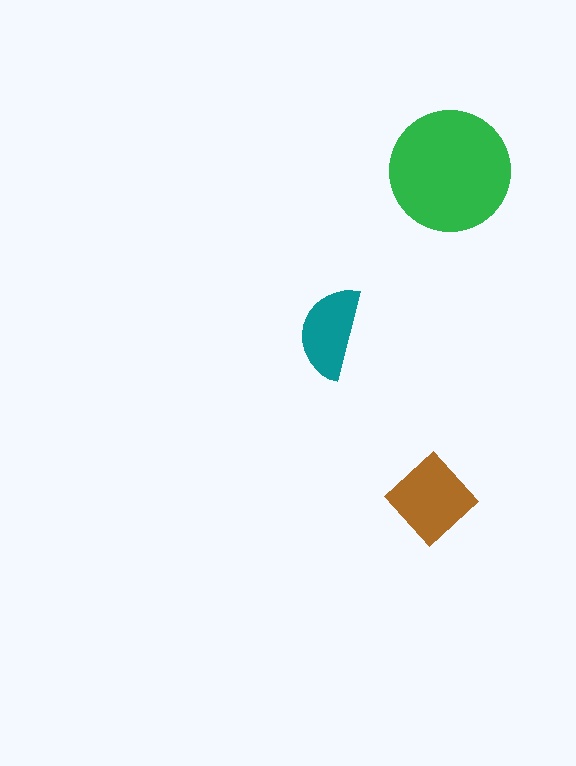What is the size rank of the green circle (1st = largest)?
1st.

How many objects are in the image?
There are 3 objects in the image.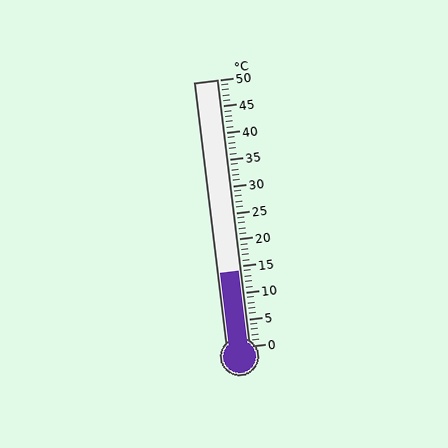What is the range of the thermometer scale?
The thermometer scale ranges from 0°C to 50°C.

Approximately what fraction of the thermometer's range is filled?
The thermometer is filled to approximately 30% of its range.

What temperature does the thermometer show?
The thermometer shows approximately 14°C.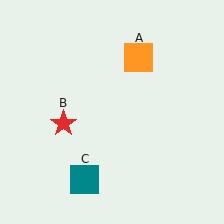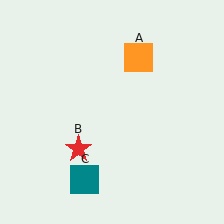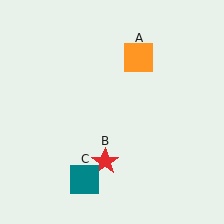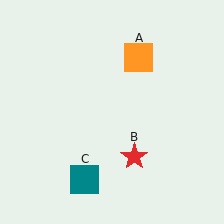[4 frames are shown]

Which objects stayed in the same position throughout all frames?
Orange square (object A) and teal square (object C) remained stationary.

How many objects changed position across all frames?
1 object changed position: red star (object B).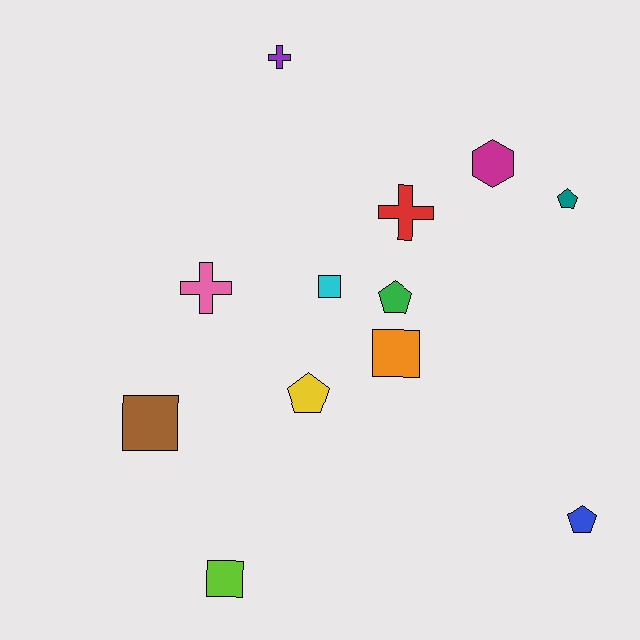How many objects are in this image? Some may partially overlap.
There are 12 objects.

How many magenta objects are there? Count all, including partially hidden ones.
There is 1 magenta object.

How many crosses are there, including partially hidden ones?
There are 3 crosses.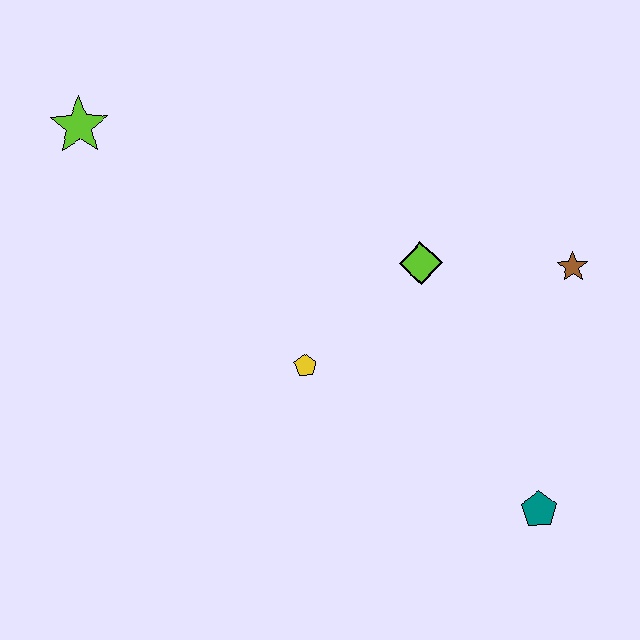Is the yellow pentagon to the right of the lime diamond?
No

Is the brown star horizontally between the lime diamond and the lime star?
No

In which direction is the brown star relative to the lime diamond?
The brown star is to the right of the lime diamond.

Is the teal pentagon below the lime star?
Yes